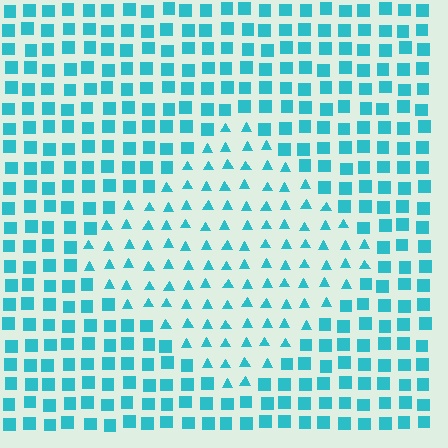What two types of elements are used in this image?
The image uses triangles inside the diamond region and squares outside it.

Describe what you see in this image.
The image is filled with small cyan elements arranged in a uniform grid. A diamond-shaped region contains triangles, while the surrounding area contains squares. The boundary is defined purely by the change in element shape.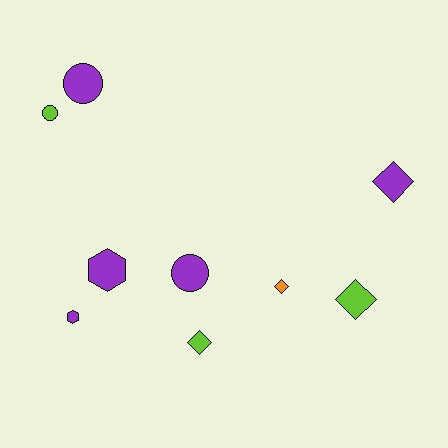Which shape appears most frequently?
Diamond, with 4 objects.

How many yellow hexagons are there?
There are no yellow hexagons.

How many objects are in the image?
There are 9 objects.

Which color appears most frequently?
Purple, with 5 objects.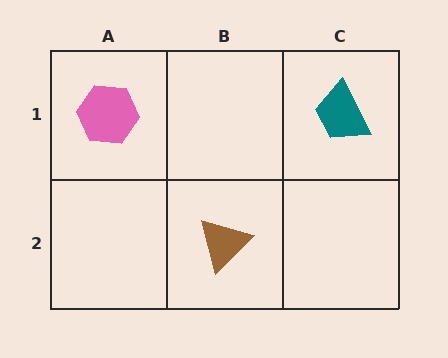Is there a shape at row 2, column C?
No, that cell is empty.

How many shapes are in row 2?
1 shape.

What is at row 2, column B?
A brown triangle.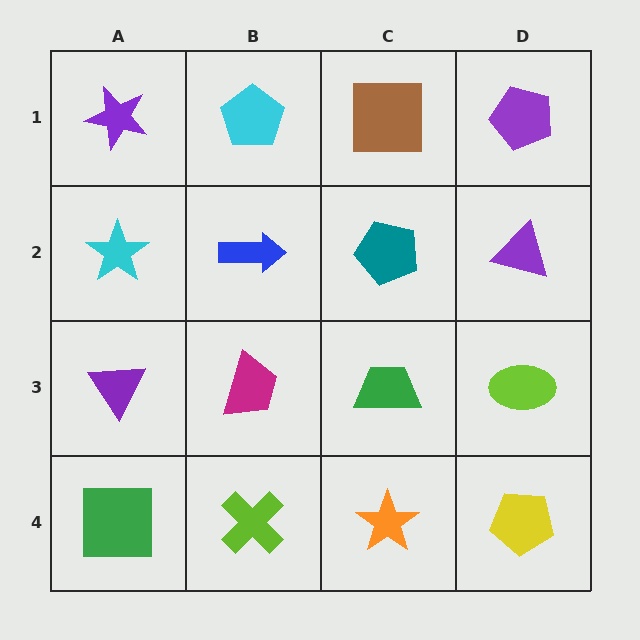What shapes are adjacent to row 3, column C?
A teal pentagon (row 2, column C), an orange star (row 4, column C), a magenta trapezoid (row 3, column B), a lime ellipse (row 3, column D).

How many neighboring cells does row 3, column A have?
3.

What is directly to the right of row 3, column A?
A magenta trapezoid.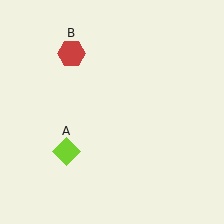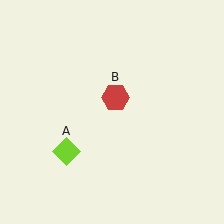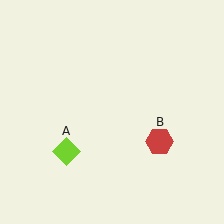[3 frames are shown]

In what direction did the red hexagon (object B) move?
The red hexagon (object B) moved down and to the right.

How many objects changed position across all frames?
1 object changed position: red hexagon (object B).